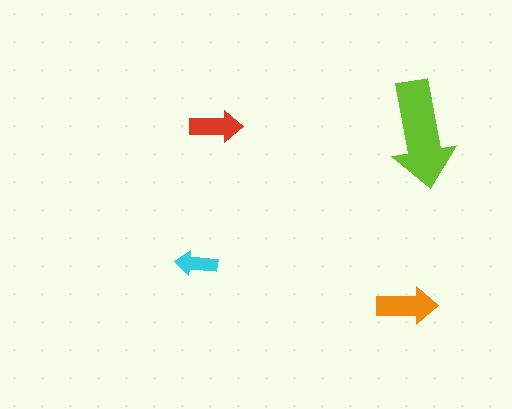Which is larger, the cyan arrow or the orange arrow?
The orange one.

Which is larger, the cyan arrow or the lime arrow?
The lime one.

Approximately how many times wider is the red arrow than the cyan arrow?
About 1.5 times wider.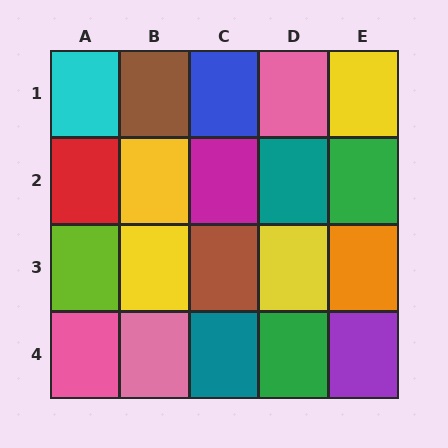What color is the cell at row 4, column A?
Pink.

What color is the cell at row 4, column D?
Green.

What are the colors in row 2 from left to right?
Red, yellow, magenta, teal, green.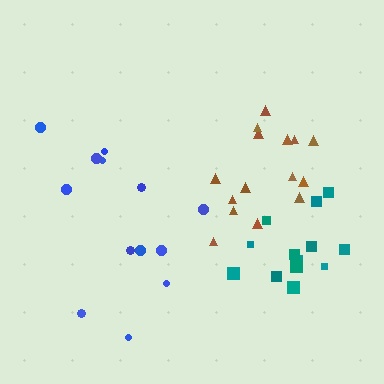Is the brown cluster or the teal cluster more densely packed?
Teal.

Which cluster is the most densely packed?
Teal.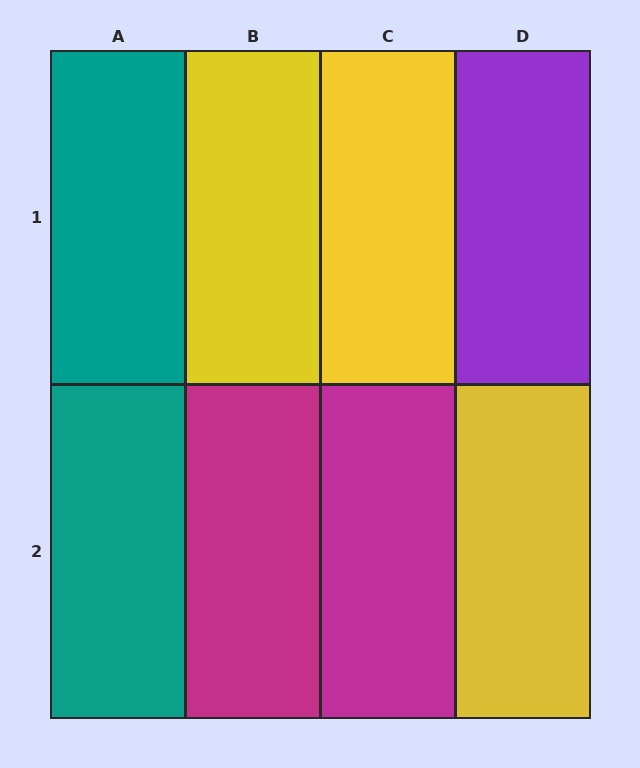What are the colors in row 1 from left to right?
Teal, yellow, yellow, purple.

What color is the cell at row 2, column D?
Yellow.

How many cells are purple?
1 cell is purple.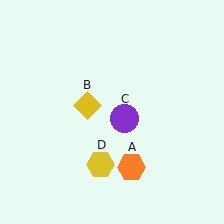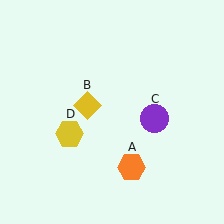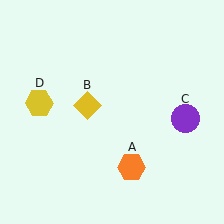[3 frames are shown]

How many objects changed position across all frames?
2 objects changed position: purple circle (object C), yellow hexagon (object D).